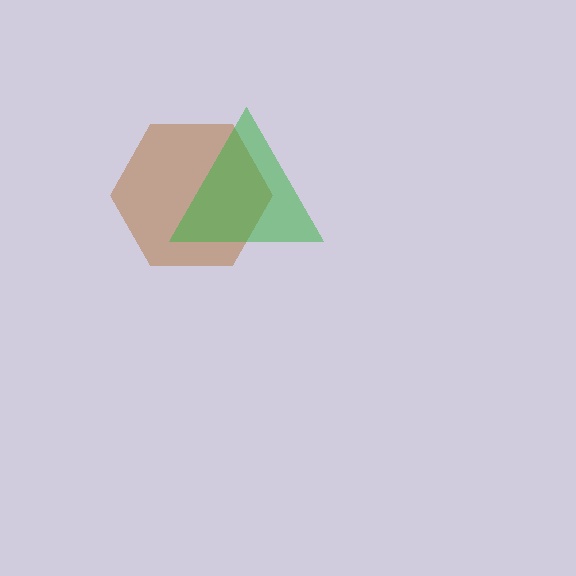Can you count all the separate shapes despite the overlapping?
Yes, there are 2 separate shapes.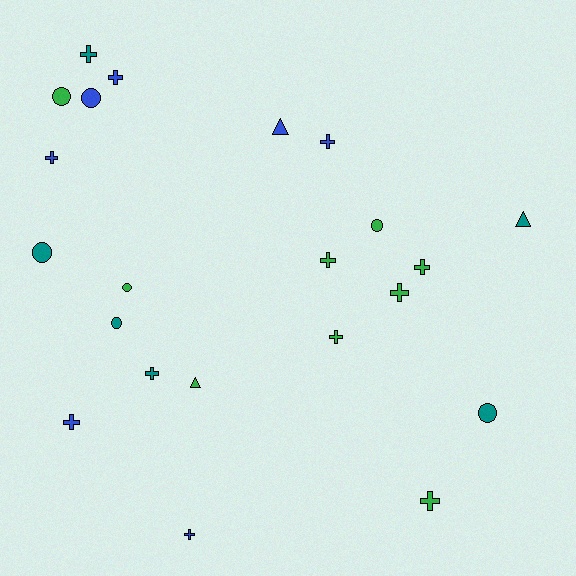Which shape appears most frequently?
Cross, with 12 objects.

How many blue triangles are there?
There is 1 blue triangle.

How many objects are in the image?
There are 22 objects.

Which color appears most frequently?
Green, with 9 objects.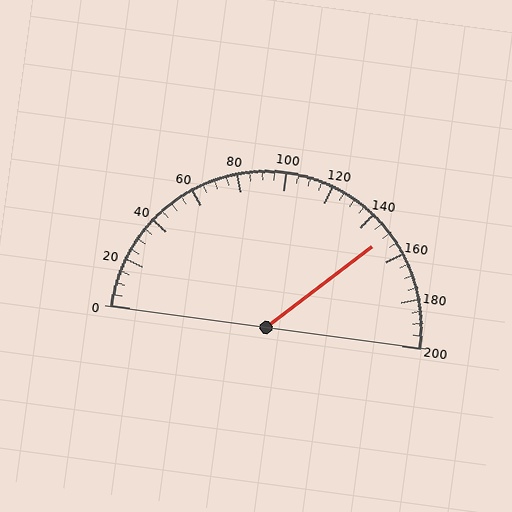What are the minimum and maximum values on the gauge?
The gauge ranges from 0 to 200.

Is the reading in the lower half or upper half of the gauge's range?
The reading is in the upper half of the range (0 to 200).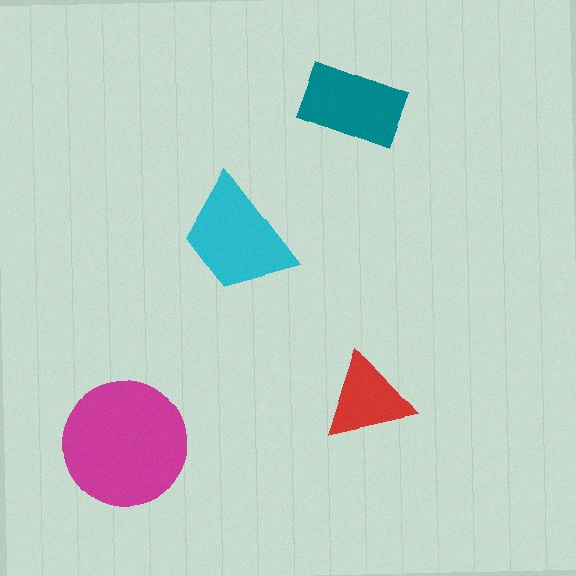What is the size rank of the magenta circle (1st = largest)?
1st.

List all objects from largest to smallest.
The magenta circle, the cyan trapezoid, the teal rectangle, the red triangle.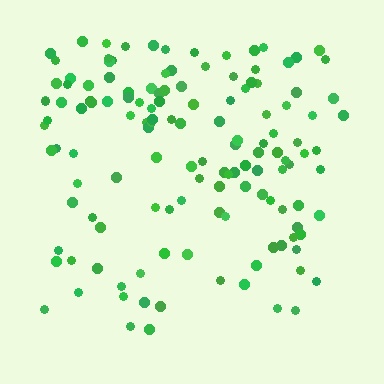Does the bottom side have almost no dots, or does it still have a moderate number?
Still a moderate number, just noticeably fewer than the top.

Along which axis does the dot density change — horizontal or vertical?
Vertical.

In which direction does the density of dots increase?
From bottom to top, with the top side densest.